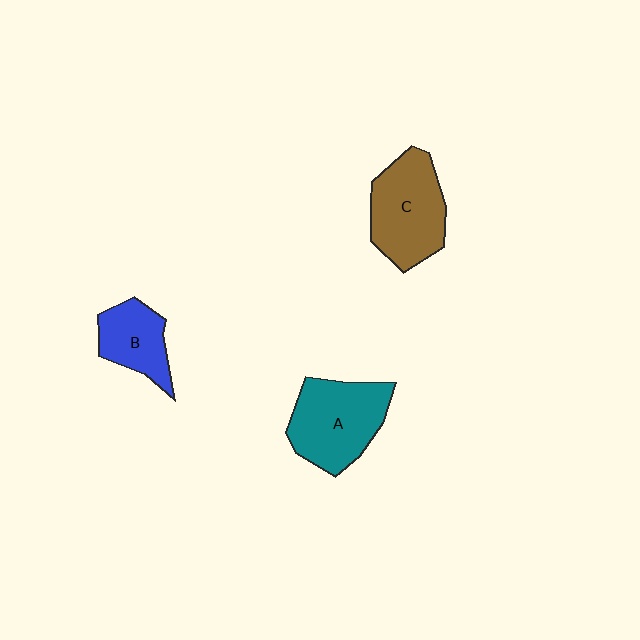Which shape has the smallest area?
Shape B (blue).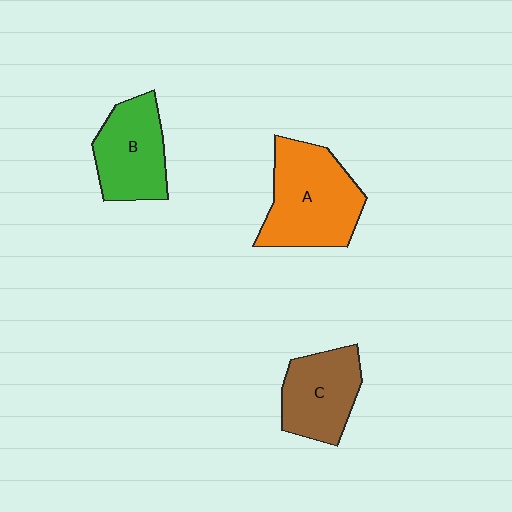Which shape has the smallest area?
Shape C (brown).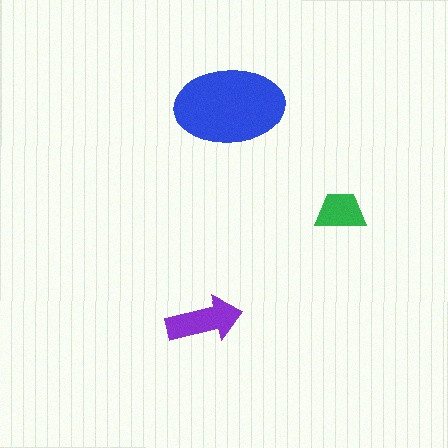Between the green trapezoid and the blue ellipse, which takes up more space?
The blue ellipse.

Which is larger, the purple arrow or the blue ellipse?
The blue ellipse.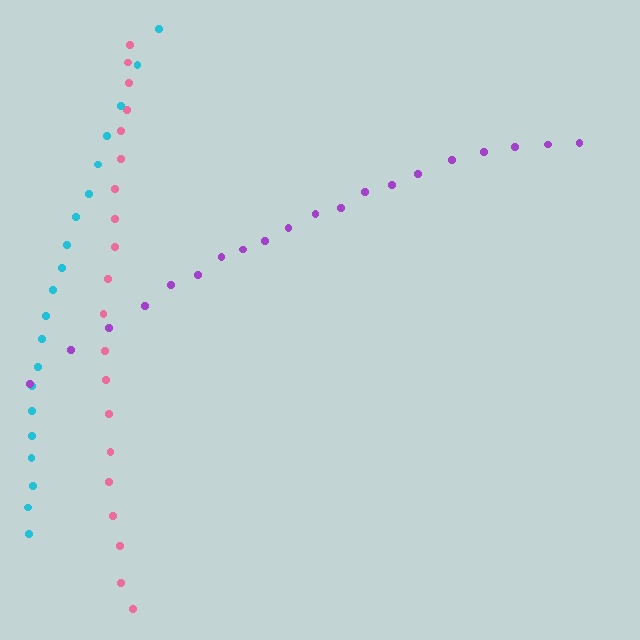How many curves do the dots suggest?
There are 3 distinct paths.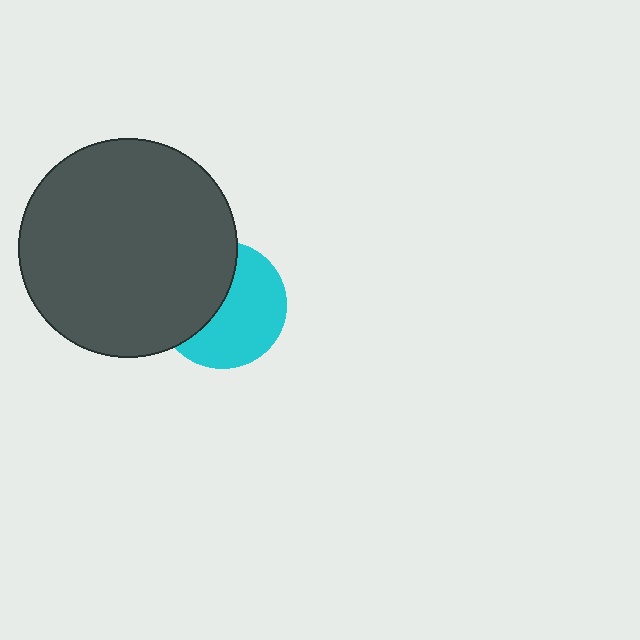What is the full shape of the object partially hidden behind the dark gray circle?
The partially hidden object is a cyan circle.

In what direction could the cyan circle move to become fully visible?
The cyan circle could move right. That would shift it out from behind the dark gray circle entirely.